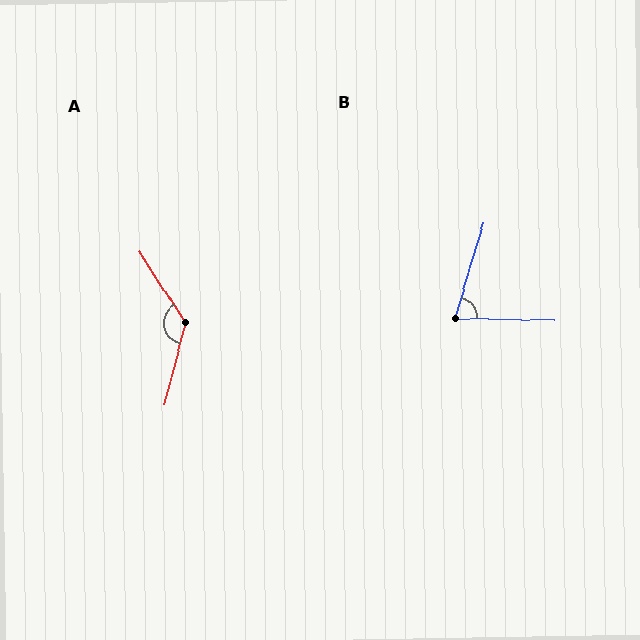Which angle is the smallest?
B, at approximately 74 degrees.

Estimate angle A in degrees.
Approximately 133 degrees.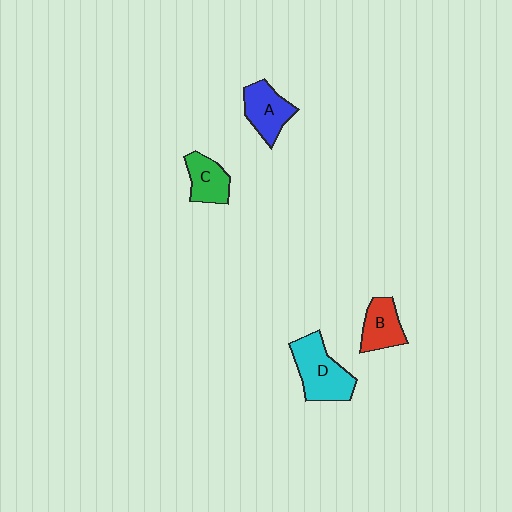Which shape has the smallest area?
Shape C (green).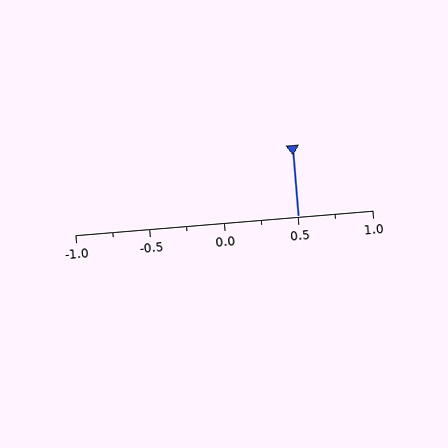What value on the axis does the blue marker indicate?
The marker indicates approximately 0.5.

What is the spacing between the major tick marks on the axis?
The major ticks are spaced 0.5 apart.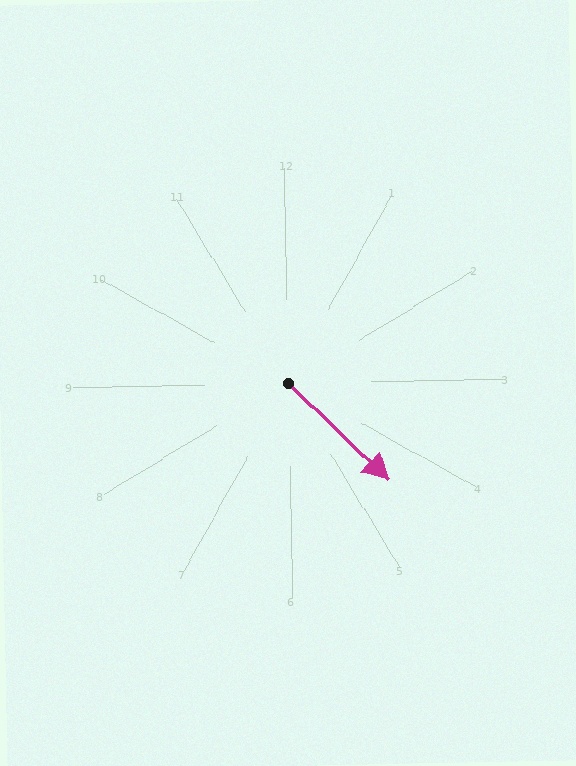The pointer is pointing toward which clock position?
Roughly 5 o'clock.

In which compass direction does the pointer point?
Southeast.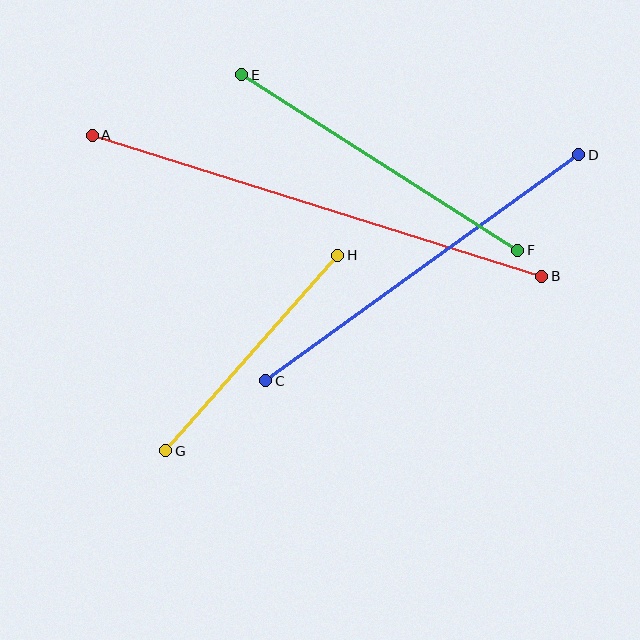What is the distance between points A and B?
The distance is approximately 471 pixels.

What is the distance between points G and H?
The distance is approximately 261 pixels.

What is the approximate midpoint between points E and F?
The midpoint is at approximately (380, 163) pixels.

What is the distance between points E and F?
The distance is approximately 327 pixels.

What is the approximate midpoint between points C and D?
The midpoint is at approximately (422, 268) pixels.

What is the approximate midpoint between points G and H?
The midpoint is at approximately (252, 353) pixels.